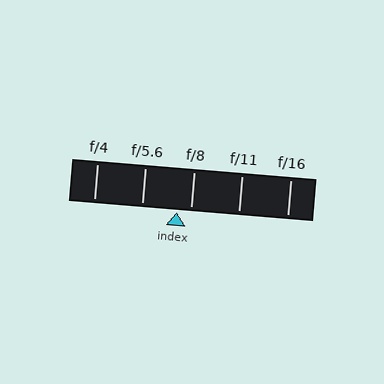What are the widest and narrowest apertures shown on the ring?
The widest aperture shown is f/4 and the narrowest is f/16.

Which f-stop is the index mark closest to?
The index mark is closest to f/8.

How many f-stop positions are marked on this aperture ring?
There are 5 f-stop positions marked.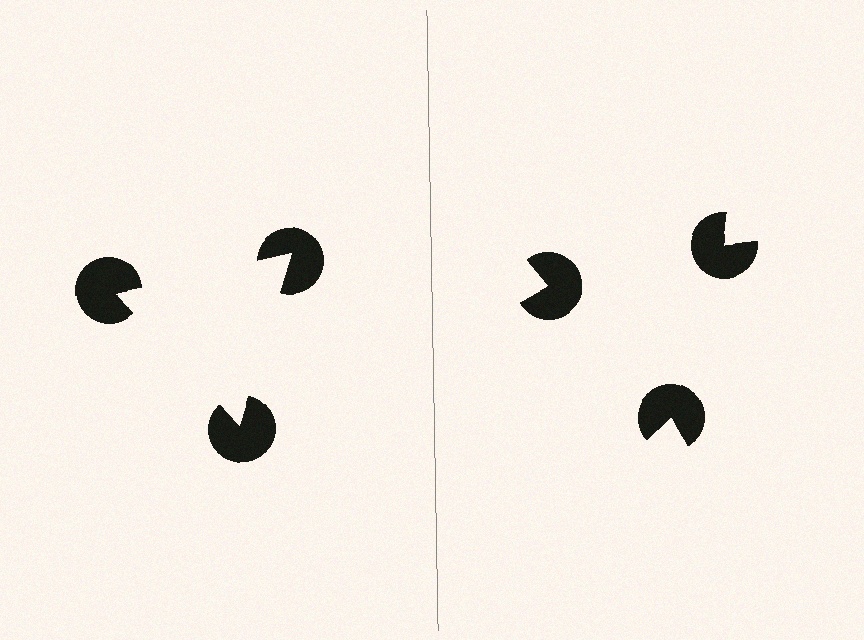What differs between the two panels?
The pac-man discs are positioned identically on both sides; only the wedge orientations differ. On the left they align to a triangle; on the right they are misaligned.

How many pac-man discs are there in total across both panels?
6 — 3 on each side.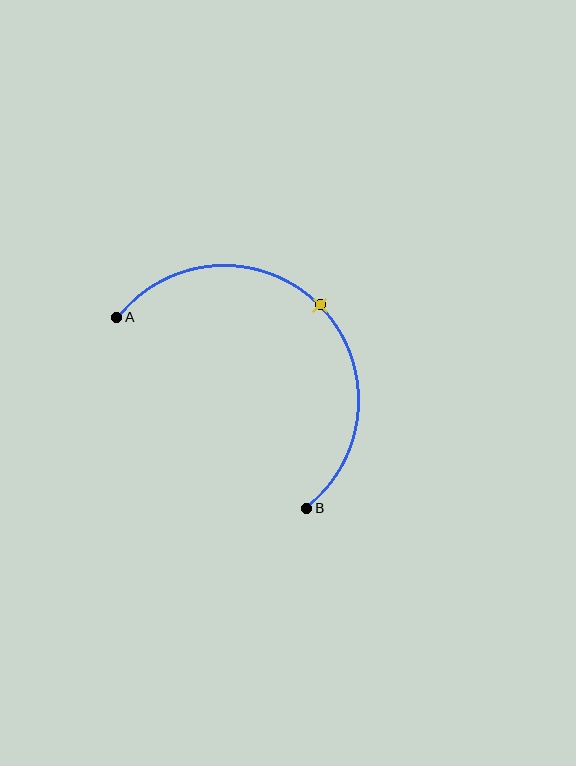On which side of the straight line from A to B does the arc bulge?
The arc bulges above and to the right of the straight line connecting A and B.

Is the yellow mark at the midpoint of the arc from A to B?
Yes. The yellow mark lies on the arc at equal arc-length from both A and B — it is the arc midpoint.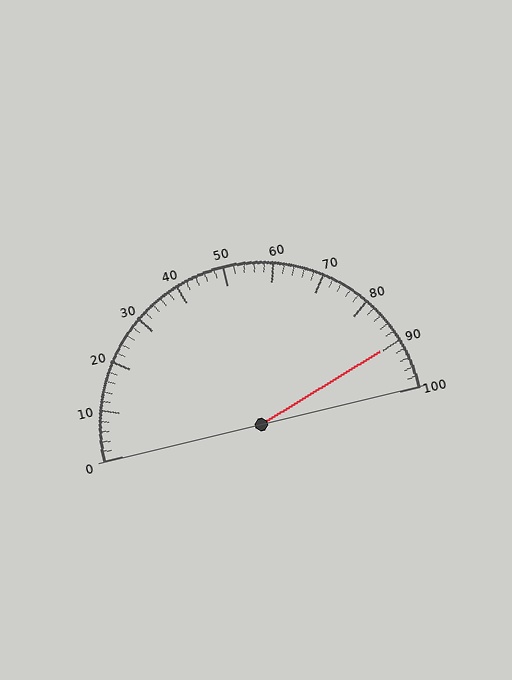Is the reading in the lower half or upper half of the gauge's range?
The reading is in the upper half of the range (0 to 100).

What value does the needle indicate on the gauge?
The needle indicates approximately 90.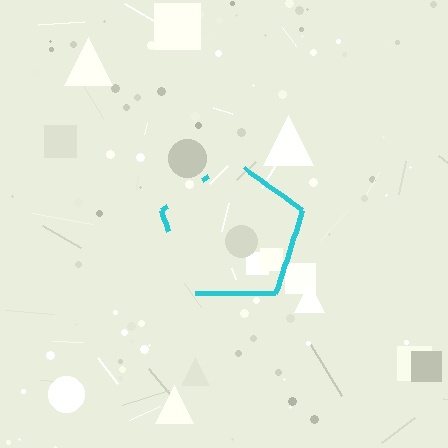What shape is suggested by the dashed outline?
The dashed outline suggests a pentagon.